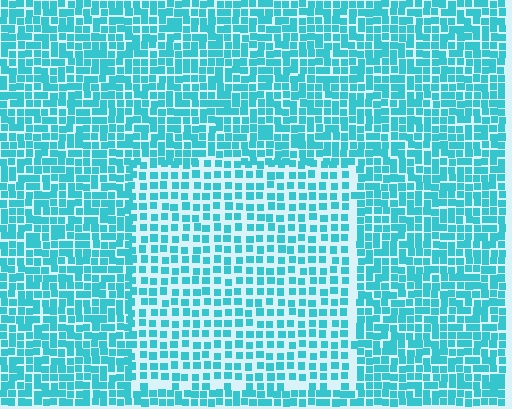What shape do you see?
I see a rectangle.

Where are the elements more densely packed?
The elements are more densely packed outside the rectangle boundary.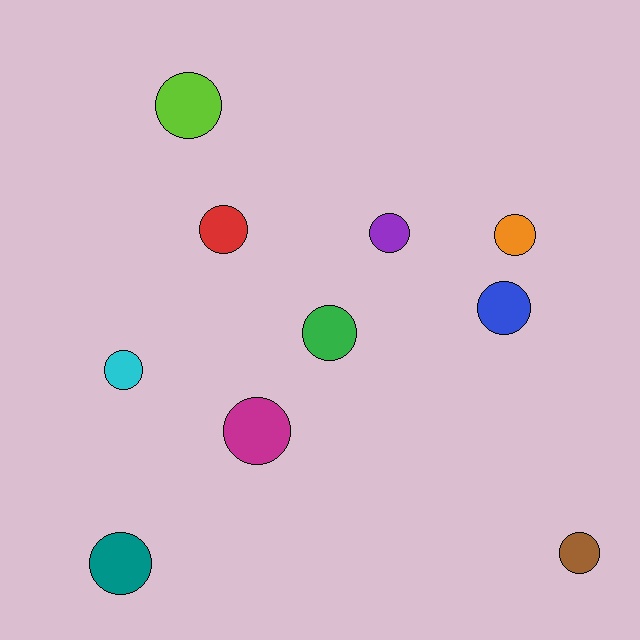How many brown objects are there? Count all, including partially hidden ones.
There is 1 brown object.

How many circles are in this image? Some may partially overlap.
There are 10 circles.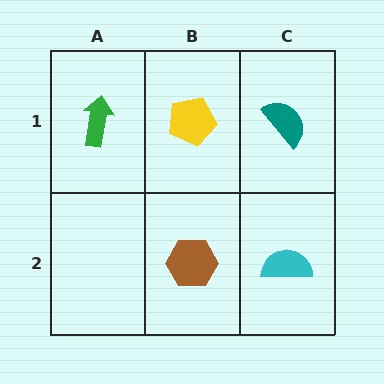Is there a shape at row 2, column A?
No, that cell is empty.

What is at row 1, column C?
A teal semicircle.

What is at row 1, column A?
A green arrow.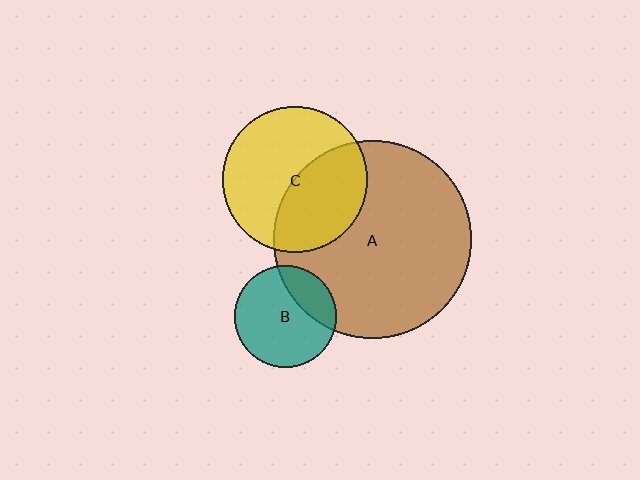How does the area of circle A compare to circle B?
Approximately 3.8 times.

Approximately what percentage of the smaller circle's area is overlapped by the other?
Approximately 25%.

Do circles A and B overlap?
Yes.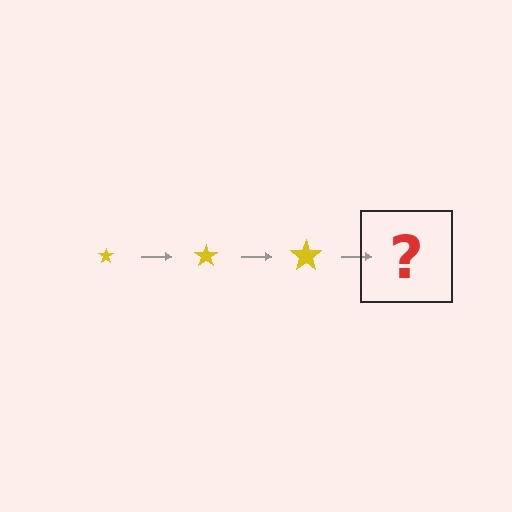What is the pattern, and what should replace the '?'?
The pattern is that the star gets progressively larger each step. The '?' should be a yellow star, larger than the previous one.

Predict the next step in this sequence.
The next step is a yellow star, larger than the previous one.